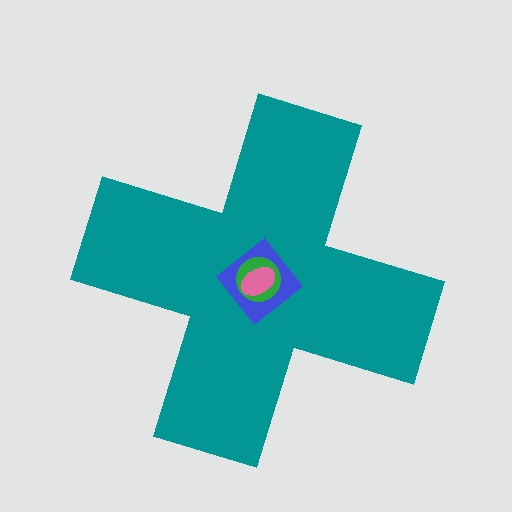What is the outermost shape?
The teal cross.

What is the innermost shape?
The pink ellipse.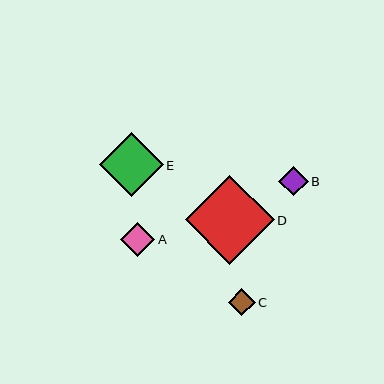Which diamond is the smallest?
Diamond C is the smallest with a size of approximately 27 pixels.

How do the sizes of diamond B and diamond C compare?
Diamond B and diamond C are approximately the same size.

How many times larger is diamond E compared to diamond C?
Diamond E is approximately 2.3 times the size of diamond C.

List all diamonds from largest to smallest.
From largest to smallest: D, E, A, B, C.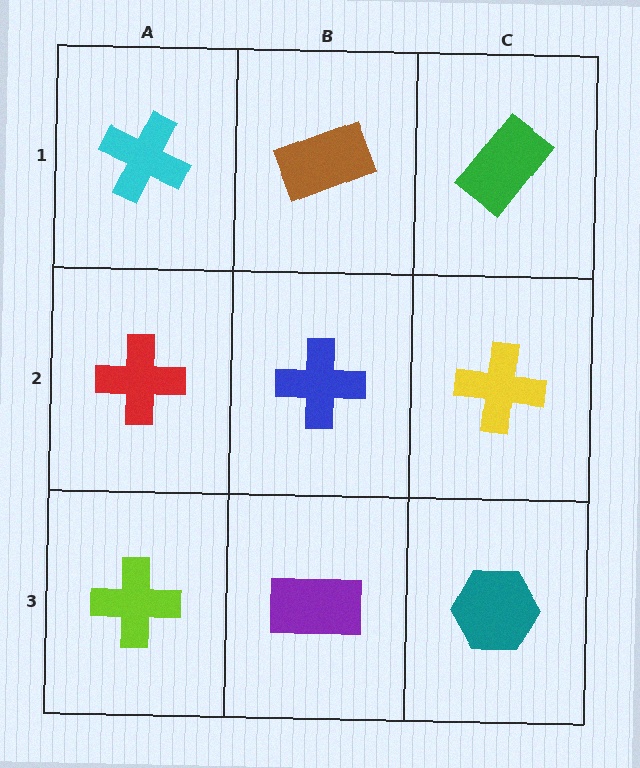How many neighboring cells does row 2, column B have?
4.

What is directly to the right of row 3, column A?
A purple rectangle.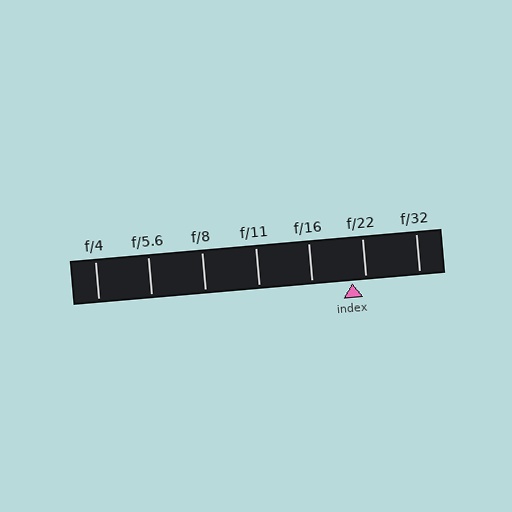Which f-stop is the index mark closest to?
The index mark is closest to f/22.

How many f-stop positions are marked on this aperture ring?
There are 7 f-stop positions marked.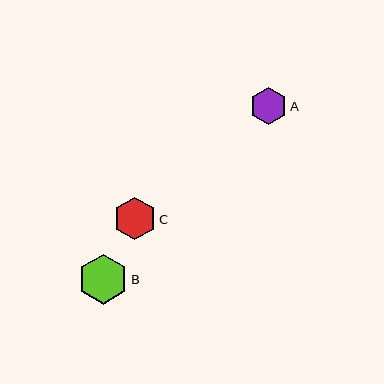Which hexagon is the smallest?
Hexagon A is the smallest with a size of approximately 36 pixels.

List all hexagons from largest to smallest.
From largest to smallest: B, C, A.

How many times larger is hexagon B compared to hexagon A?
Hexagon B is approximately 1.4 times the size of hexagon A.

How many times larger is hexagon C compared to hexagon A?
Hexagon C is approximately 1.2 times the size of hexagon A.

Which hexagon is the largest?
Hexagon B is the largest with a size of approximately 50 pixels.